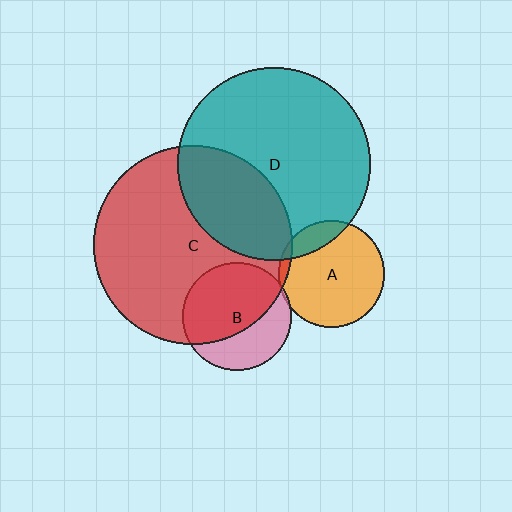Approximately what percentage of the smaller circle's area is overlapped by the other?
Approximately 5%.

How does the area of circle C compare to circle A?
Approximately 3.5 times.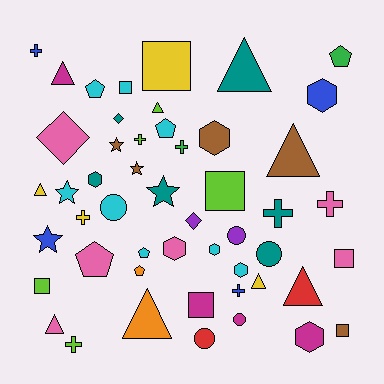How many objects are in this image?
There are 50 objects.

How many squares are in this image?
There are 7 squares.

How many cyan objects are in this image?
There are 8 cyan objects.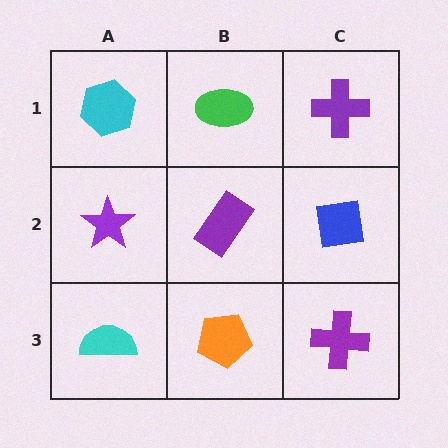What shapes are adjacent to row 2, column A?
A cyan hexagon (row 1, column A), a cyan semicircle (row 3, column A), a purple rectangle (row 2, column B).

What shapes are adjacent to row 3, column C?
A blue square (row 2, column C), an orange pentagon (row 3, column B).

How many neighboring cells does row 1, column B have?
3.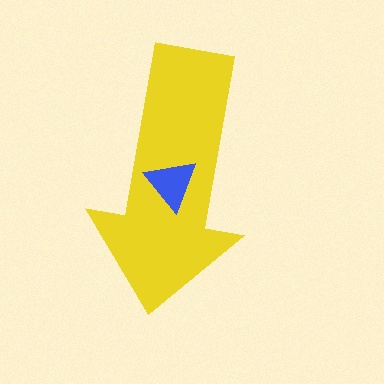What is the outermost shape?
The yellow arrow.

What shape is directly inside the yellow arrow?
The blue triangle.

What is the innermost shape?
The blue triangle.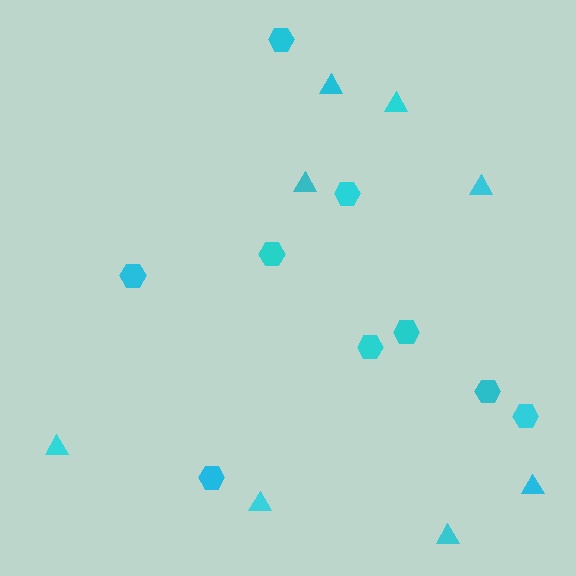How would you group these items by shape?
There are 2 groups: one group of hexagons (9) and one group of triangles (8).